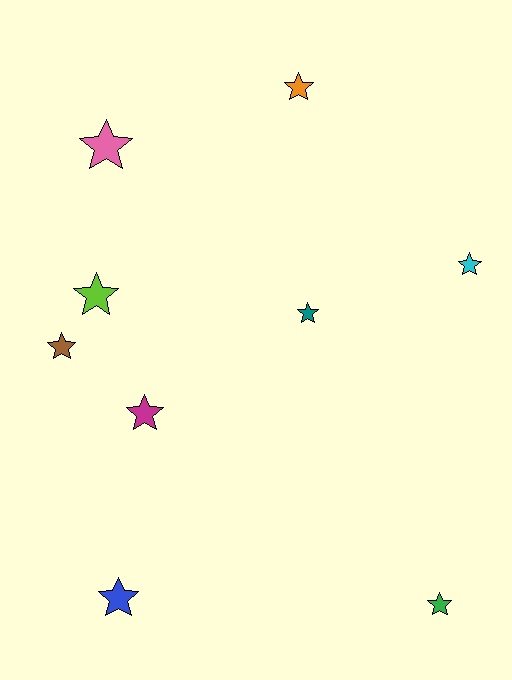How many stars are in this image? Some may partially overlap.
There are 9 stars.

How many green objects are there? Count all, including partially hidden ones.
There is 1 green object.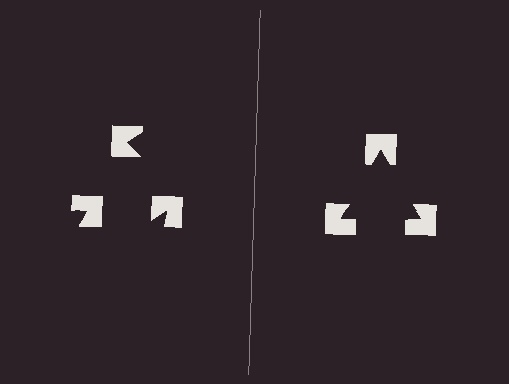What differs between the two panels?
The notched squares are positioned identically on both sides; only the wedge orientations differ. On the right they align to a triangle; on the left they are misaligned.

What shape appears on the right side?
An illusory triangle.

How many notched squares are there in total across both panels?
6 — 3 on each side.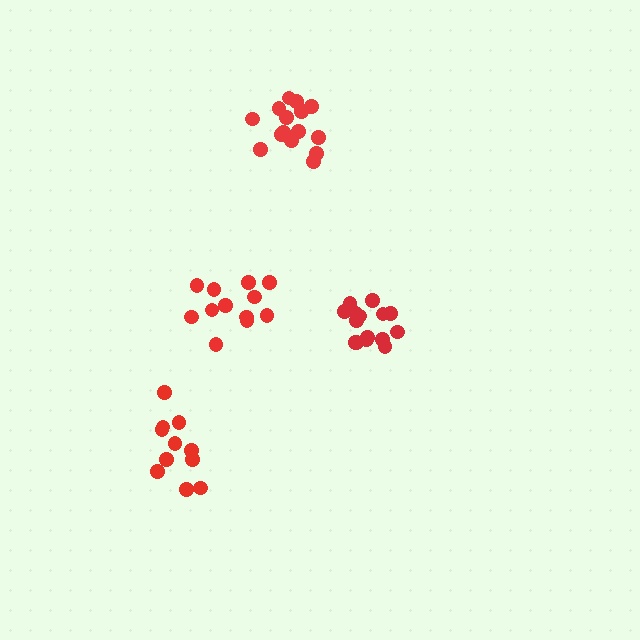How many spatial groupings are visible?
There are 4 spatial groupings.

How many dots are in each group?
Group 1: 15 dots, Group 2: 11 dots, Group 3: 15 dots, Group 4: 12 dots (53 total).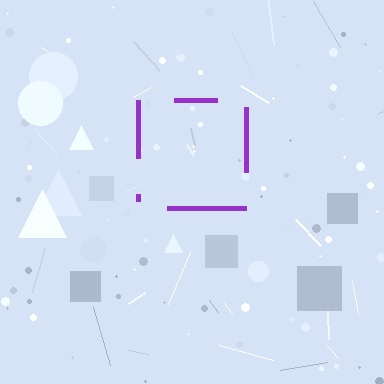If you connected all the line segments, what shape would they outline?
They would outline a square.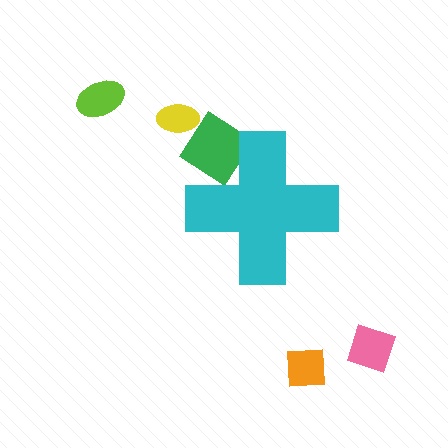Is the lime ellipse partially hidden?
No, the lime ellipse is fully visible.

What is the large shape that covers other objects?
A cyan cross.